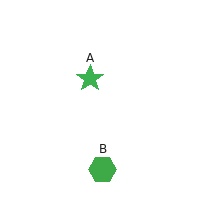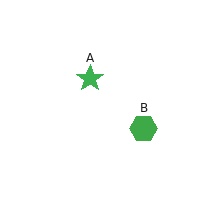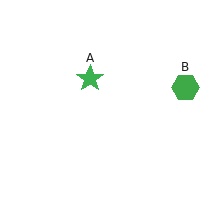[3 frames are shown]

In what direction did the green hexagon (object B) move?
The green hexagon (object B) moved up and to the right.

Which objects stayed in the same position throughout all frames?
Green star (object A) remained stationary.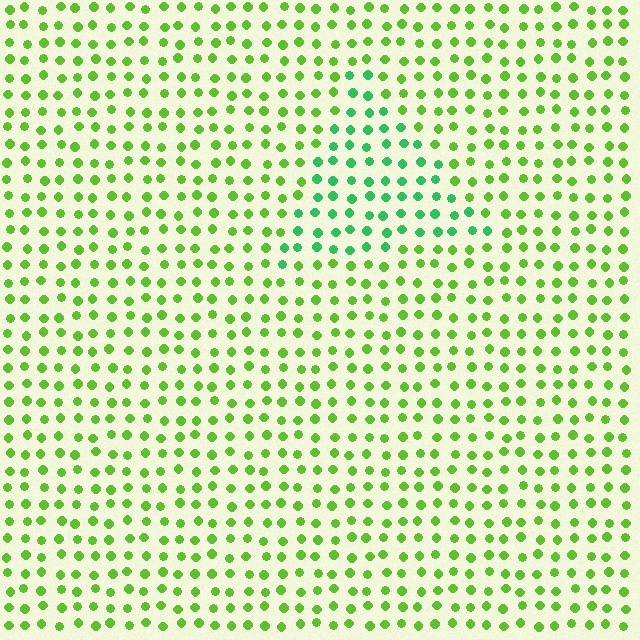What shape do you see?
I see a triangle.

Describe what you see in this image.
The image is filled with small lime elements in a uniform arrangement. A triangle-shaped region is visible where the elements are tinted to a slightly different hue, forming a subtle color boundary.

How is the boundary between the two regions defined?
The boundary is defined purely by a slight shift in hue (about 40 degrees). Spacing, size, and orientation are identical on both sides.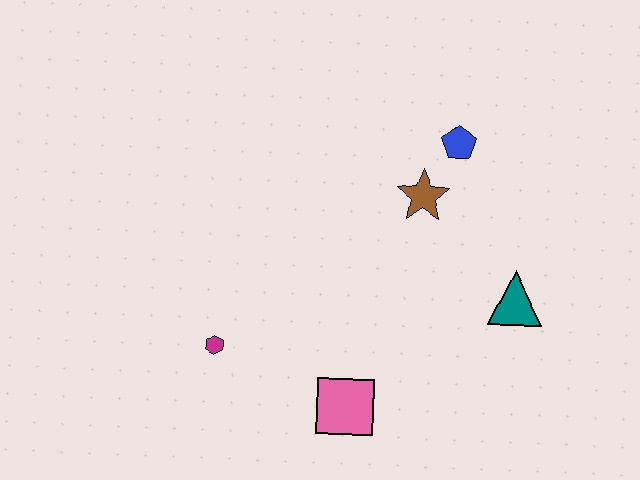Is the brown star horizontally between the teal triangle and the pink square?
Yes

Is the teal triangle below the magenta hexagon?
No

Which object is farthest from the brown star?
The magenta hexagon is farthest from the brown star.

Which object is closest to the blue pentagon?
The brown star is closest to the blue pentagon.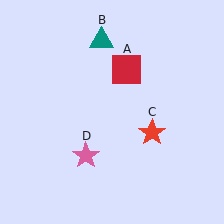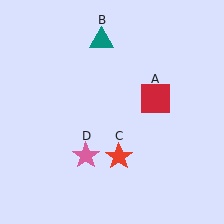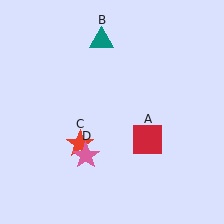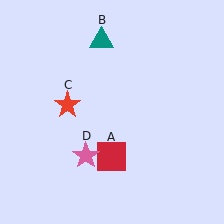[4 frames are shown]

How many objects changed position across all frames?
2 objects changed position: red square (object A), red star (object C).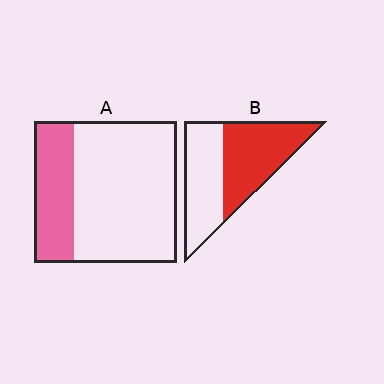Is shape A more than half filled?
No.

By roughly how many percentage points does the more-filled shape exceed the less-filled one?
By roughly 25 percentage points (B over A).